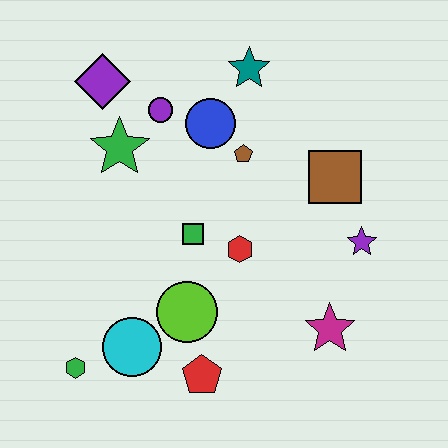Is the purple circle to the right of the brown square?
No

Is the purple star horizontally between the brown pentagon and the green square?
No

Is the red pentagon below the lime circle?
Yes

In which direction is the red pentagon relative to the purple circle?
The red pentagon is below the purple circle.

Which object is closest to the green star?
The purple circle is closest to the green star.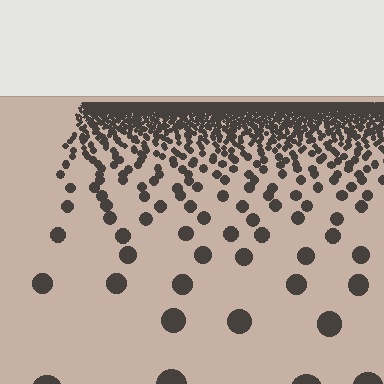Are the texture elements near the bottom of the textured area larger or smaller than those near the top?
Larger. Near the bottom, elements are closer to the viewer and appear at a bigger on-screen size.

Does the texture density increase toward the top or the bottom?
Density increases toward the top.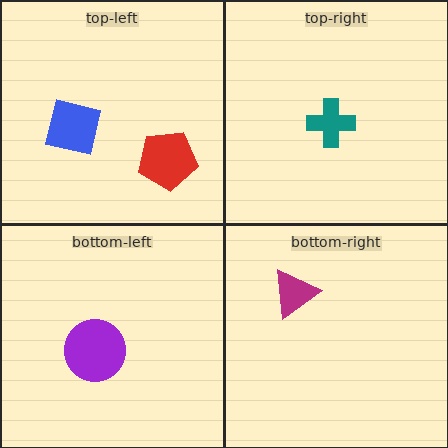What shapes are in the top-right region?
The teal cross.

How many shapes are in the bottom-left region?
1.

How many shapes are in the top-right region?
1.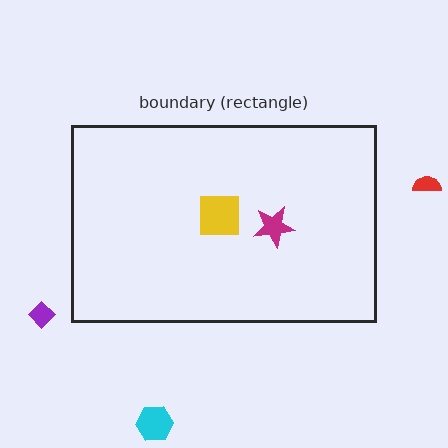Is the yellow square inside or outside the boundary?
Inside.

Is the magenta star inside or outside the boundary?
Inside.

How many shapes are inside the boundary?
2 inside, 3 outside.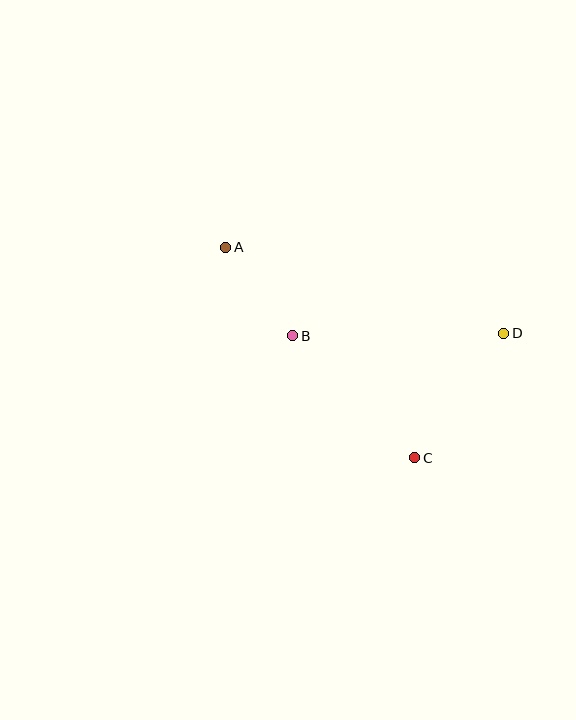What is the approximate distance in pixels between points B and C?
The distance between B and C is approximately 172 pixels.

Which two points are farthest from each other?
Points A and D are farthest from each other.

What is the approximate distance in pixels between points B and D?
The distance between B and D is approximately 211 pixels.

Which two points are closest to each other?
Points A and B are closest to each other.